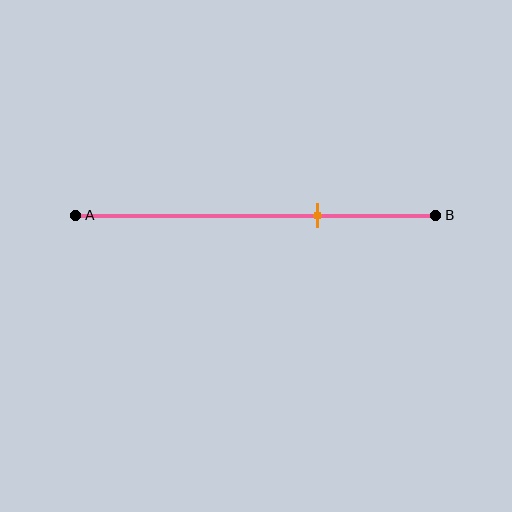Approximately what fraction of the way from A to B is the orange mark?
The orange mark is approximately 65% of the way from A to B.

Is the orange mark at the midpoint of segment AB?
No, the mark is at about 65% from A, not at the 50% midpoint.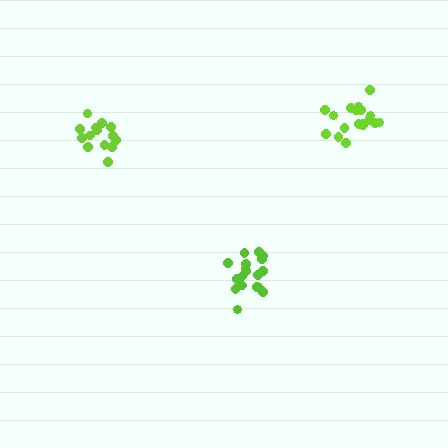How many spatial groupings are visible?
There are 3 spatial groupings.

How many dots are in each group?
Group 1: 18 dots, Group 2: 18 dots, Group 3: 14 dots (50 total).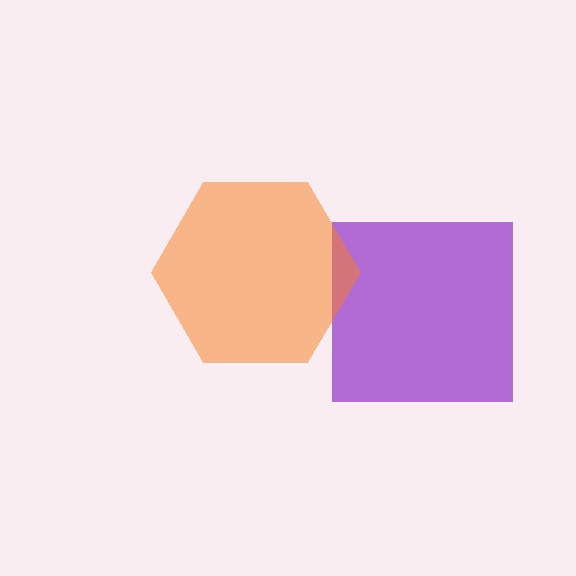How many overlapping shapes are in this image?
There are 2 overlapping shapes in the image.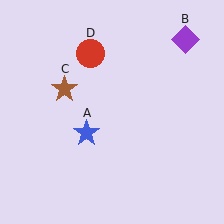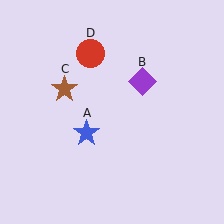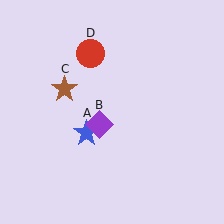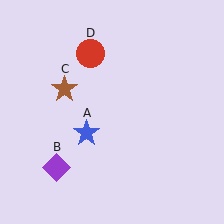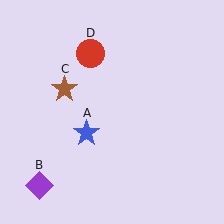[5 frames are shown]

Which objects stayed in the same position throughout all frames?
Blue star (object A) and brown star (object C) and red circle (object D) remained stationary.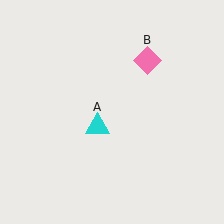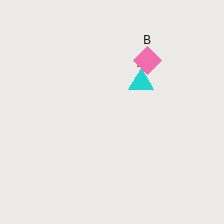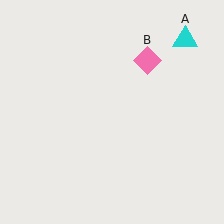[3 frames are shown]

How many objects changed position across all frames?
1 object changed position: cyan triangle (object A).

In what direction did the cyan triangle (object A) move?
The cyan triangle (object A) moved up and to the right.